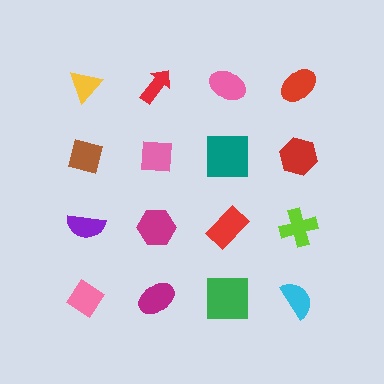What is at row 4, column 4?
A cyan semicircle.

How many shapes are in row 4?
4 shapes.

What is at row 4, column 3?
A green square.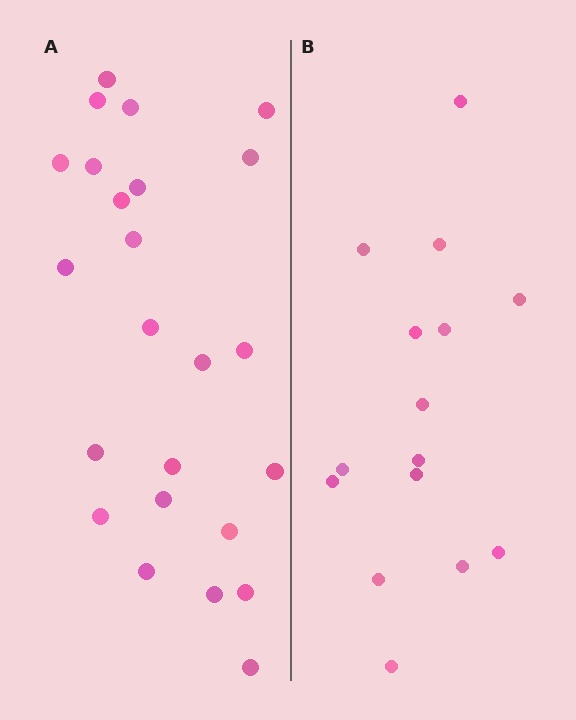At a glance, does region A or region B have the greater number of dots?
Region A (the left region) has more dots.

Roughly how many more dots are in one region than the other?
Region A has roughly 8 or so more dots than region B.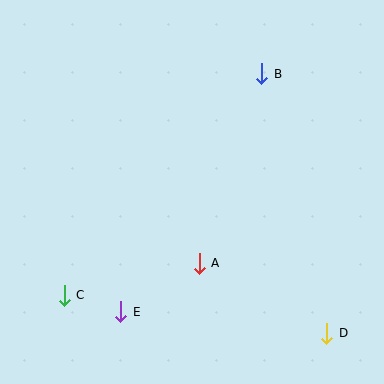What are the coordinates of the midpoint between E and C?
The midpoint between E and C is at (92, 303).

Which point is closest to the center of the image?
Point A at (199, 263) is closest to the center.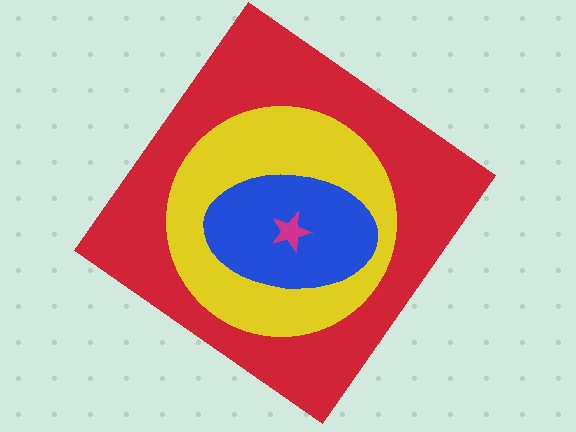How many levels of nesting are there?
4.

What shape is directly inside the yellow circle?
The blue ellipse.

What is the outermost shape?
The red diamond.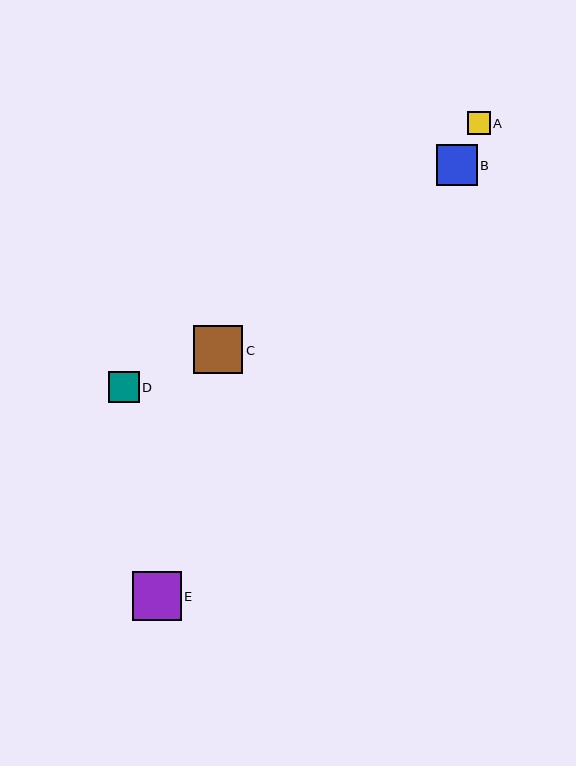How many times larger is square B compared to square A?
Square B is approximately 1.8 times the size of square A.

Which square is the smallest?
Square A is the smallest with a size of approximately 23 pixels.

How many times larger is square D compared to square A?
Square D is approximately 1.4 times the size of square A.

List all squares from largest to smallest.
From largest to smallest: E, C, B, D, A.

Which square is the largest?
Square E is the largest with a size of approximately 49 pixels.